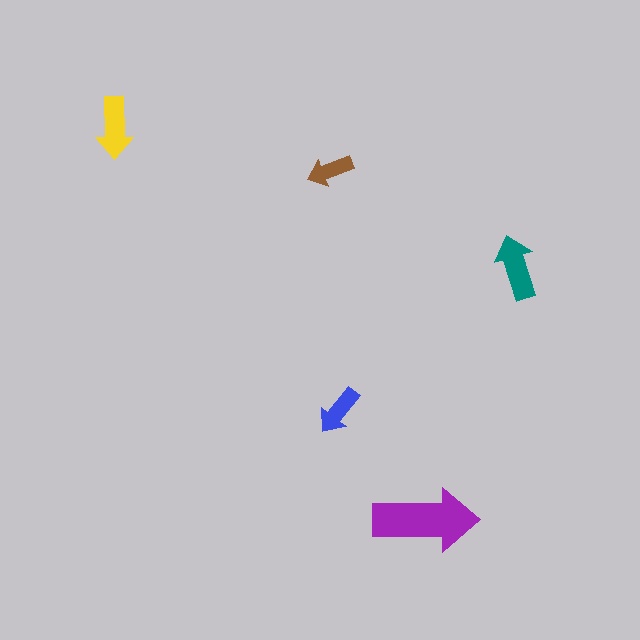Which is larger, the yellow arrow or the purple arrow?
The purple one.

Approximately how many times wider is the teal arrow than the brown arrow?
About 1.5 times wider.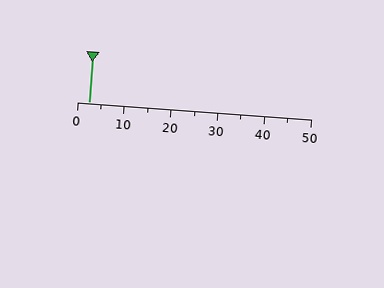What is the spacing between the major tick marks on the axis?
The major ticks are spaced 10 apart.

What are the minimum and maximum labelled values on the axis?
The axis runs from 0 to 50.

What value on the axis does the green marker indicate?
The marker indicates approximately 2.5.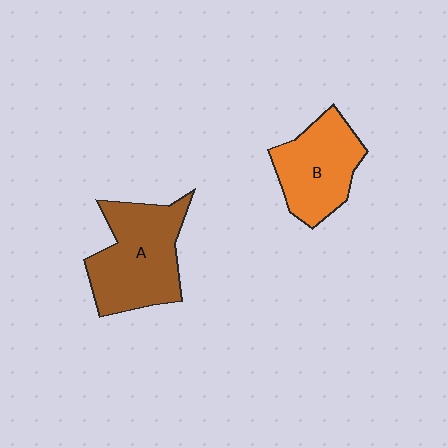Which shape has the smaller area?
Shape B (orange).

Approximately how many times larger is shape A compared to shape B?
Approximately 1.3 times.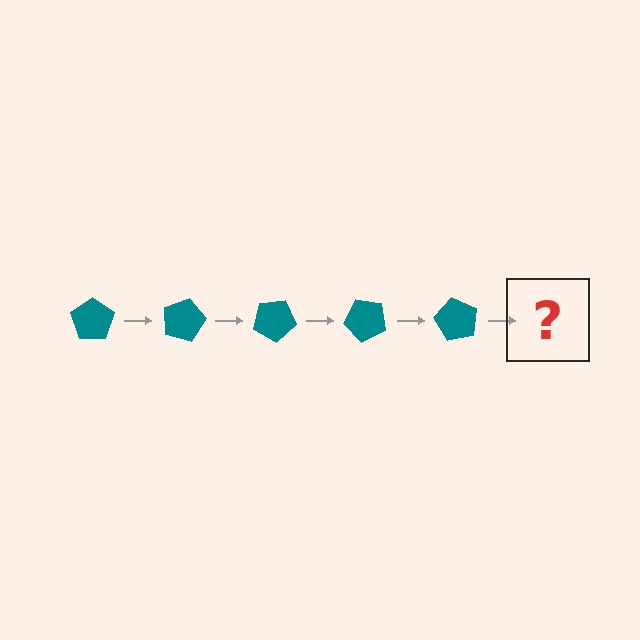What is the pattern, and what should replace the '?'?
The pattern is that the pentagon rotates 15 degrees each step. The '?' should be a teal pentagon rotated 75 degrees.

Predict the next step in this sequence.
The next step is a teal pentagon rotated 75 degrees.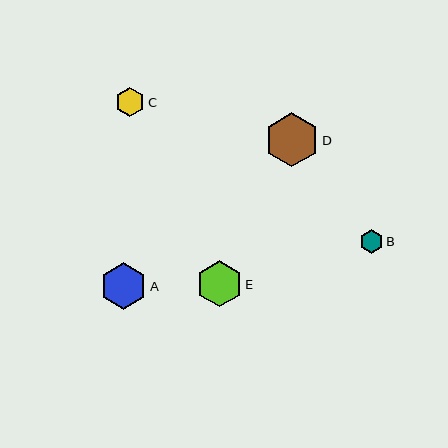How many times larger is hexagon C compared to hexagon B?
Hexagon C is approximately 1.3 times the size of hexagon B.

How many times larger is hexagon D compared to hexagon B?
Hexagon D is approximately 2.3 times the size of hexagon B.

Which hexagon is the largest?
Hexagon D is the largest with a size of approximately 54 pixels.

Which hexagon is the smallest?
Hexagon B is the smallest with a size of approximately 23 pixels.